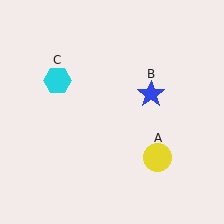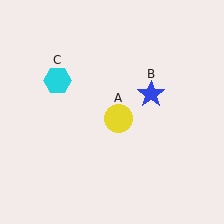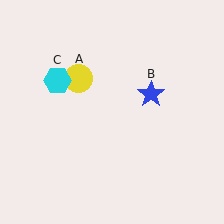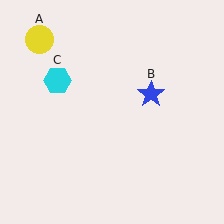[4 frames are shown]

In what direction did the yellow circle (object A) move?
The yellow circle (object A) moved up and to the left.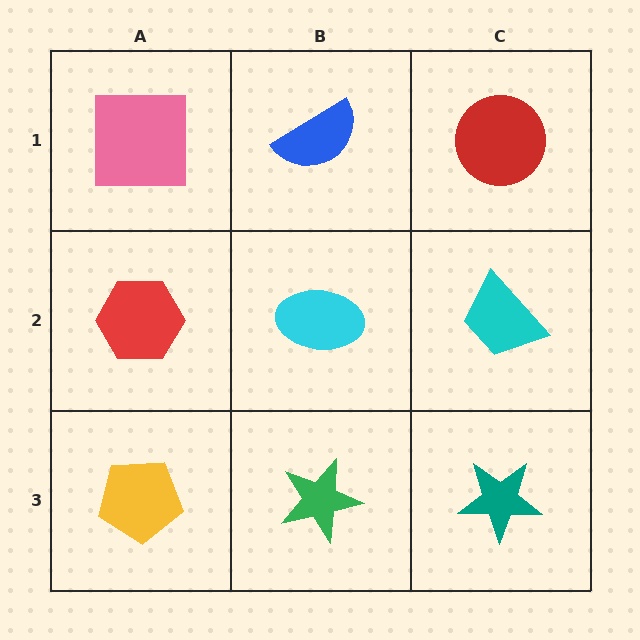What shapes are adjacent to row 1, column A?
A red hexagon (row 2, column A), a blue semicircle (row 1, column B).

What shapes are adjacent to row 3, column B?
A cyan ellipse (row 2, column B), a yellow pentagon (row 3, column A), a teal star (row 3, column C).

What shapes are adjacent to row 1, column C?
A cyan trapezoid (row 2, column C), a blue semicircle (row 1, column B).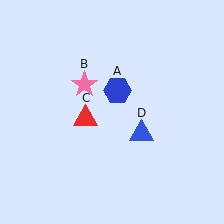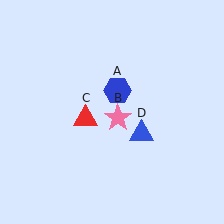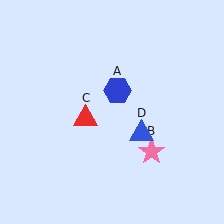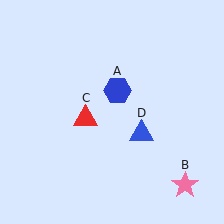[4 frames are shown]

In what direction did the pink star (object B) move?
The pink star (object B) moved down and to the right.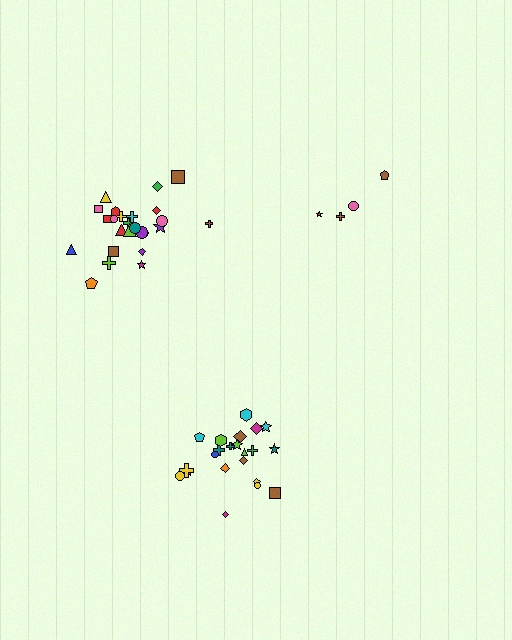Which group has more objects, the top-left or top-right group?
The top-left group.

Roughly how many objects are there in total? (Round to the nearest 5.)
Roughly 50 objects in total.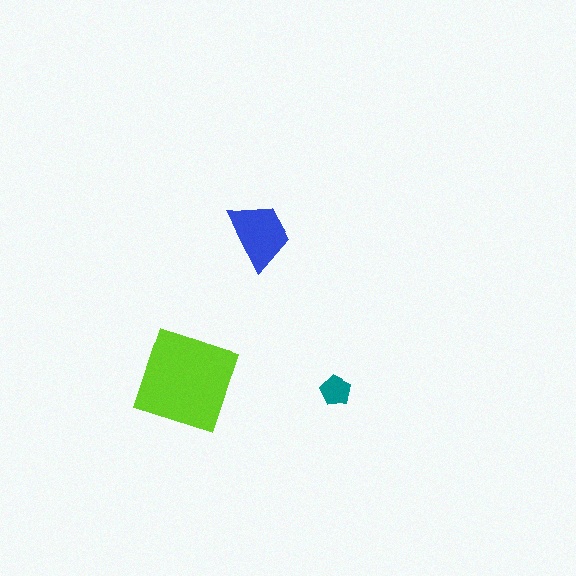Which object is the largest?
The lime diamond.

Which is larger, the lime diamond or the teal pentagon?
The lime diamond.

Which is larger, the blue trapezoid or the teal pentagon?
The blue trapezoid.